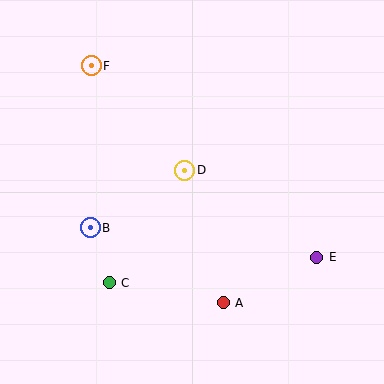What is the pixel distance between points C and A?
The distance between C and A is 116 pixels.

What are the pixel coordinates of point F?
Point F is at (91, 66).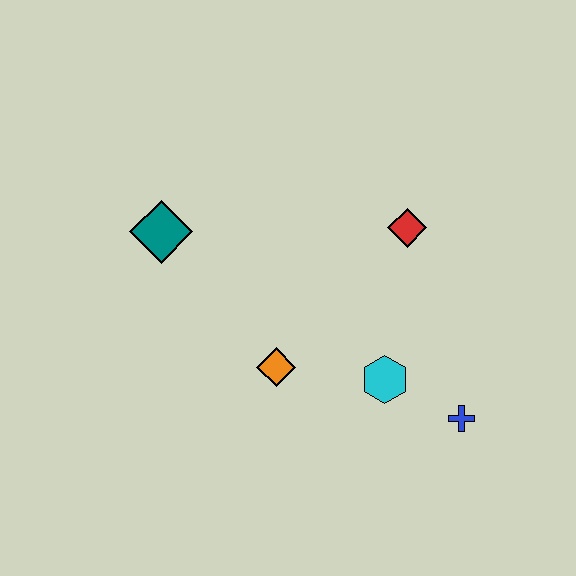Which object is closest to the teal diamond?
The orange diamond is closest to the teal diamond.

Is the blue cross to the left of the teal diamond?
No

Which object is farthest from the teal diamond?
The blue cross is farthest from the teal diamond.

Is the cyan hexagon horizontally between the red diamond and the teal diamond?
Yes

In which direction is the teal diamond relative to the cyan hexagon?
The teal diamond is to the left of the cyan hexagon.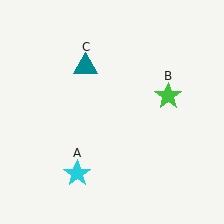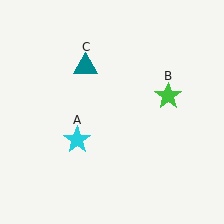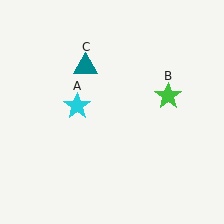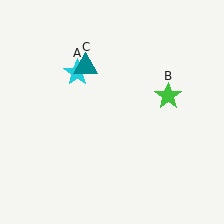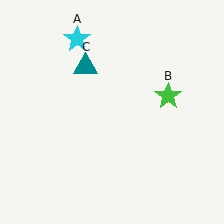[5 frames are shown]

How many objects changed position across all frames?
1 object changed position: cyan star (object A).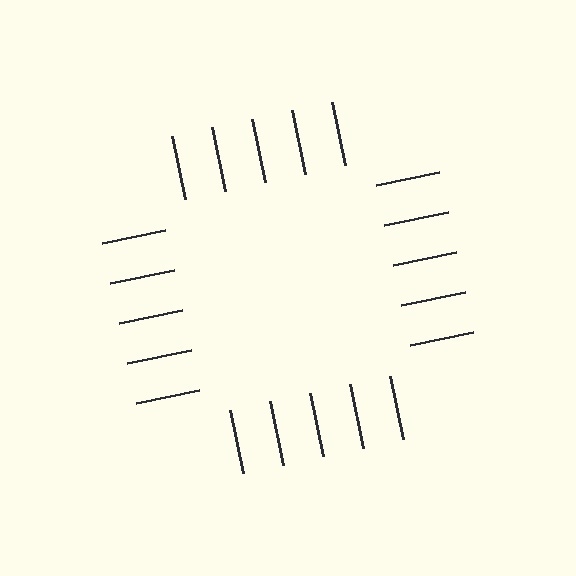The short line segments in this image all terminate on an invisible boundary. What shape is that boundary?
An illusory square — the line segments terminate on its edges but no continuous stroke is drawn.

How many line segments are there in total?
20 — 5 along each of the 4 edges.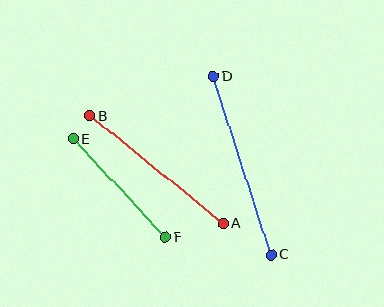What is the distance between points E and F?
The distance is approximately 135 pixels.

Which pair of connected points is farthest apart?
Points C and D are farthest apart.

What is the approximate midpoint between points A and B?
The midpoint is at approximately (157, 170) pixels.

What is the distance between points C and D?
The distance is approximately 187 pixels.